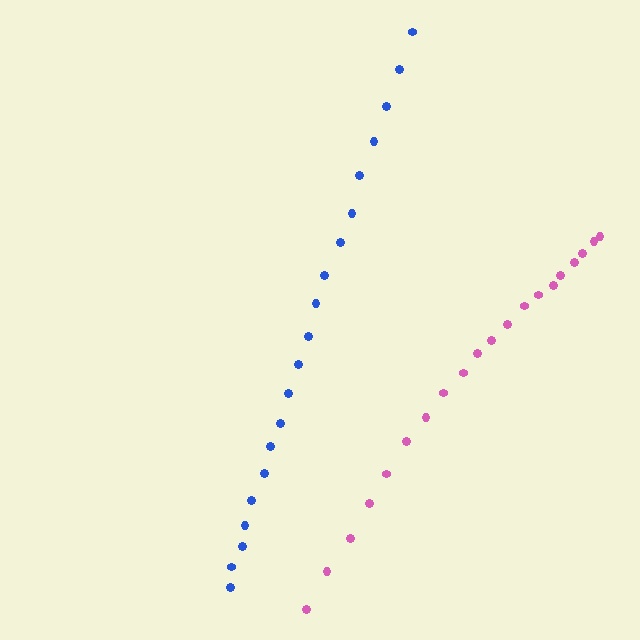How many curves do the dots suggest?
There are 2 distinct paths.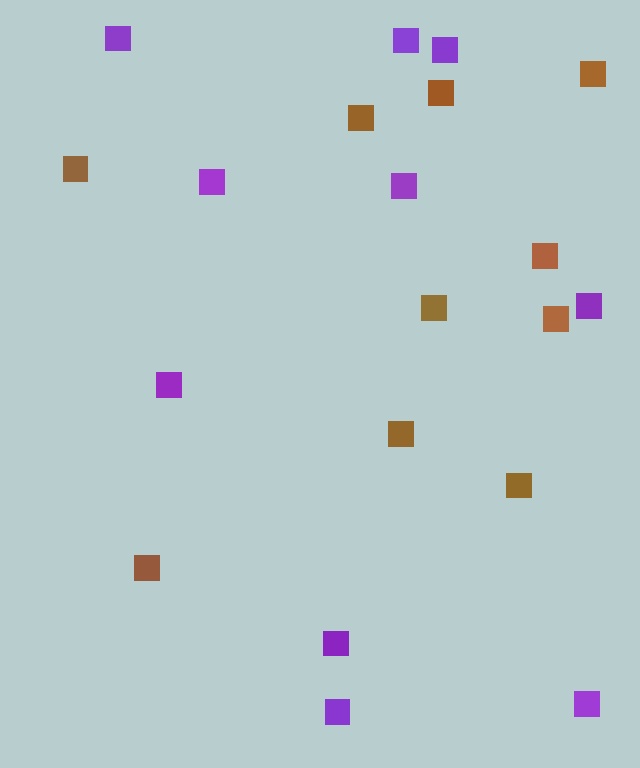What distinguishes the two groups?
There are 2 groups: one group of purple squares (10) and one group of brown squares (10).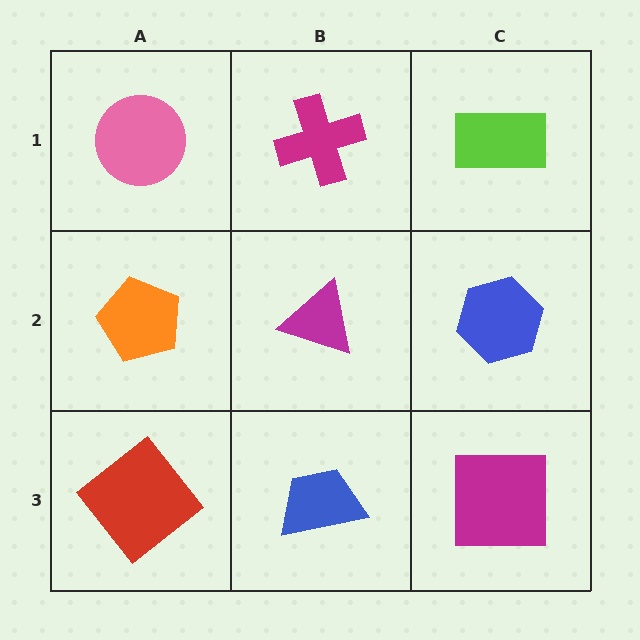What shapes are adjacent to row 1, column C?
A blue hexagon (row 2, column C), a magenta cross (row 1, column B).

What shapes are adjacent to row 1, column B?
A magenta triangle (row 2, column B), a pink circle (row 1, column A), a lime rectangle (row 1, column C).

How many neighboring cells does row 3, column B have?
3.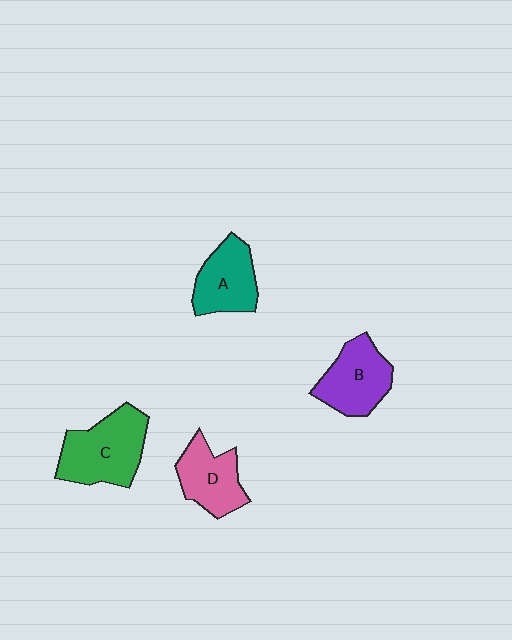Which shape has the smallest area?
Shape D (pink).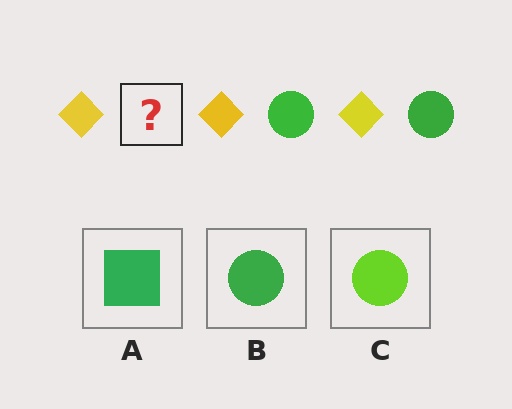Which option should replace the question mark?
Option B.